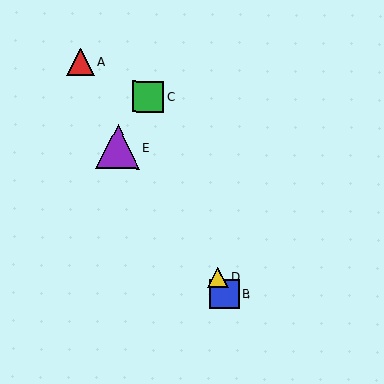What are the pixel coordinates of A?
Object A is at (81, 62).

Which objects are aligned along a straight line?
Objects B, C, D are aligned along a straight line.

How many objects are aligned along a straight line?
3 objects (B, C, D) are aligned along a straight line.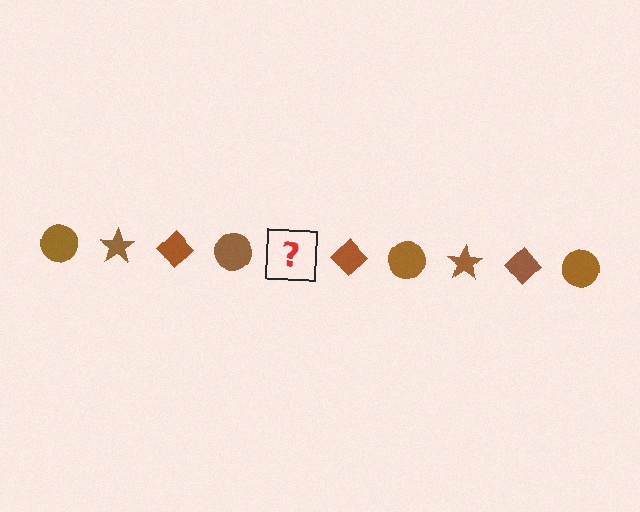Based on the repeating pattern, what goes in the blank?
The blank should be a brown star.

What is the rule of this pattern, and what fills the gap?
The rule is that the pattern cycles through circle, star, diamond shapes in brown. The gap should be filled with a brown star.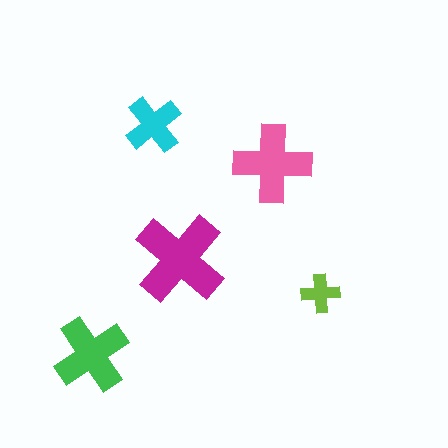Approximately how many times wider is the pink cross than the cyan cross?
About 1.5 times wider.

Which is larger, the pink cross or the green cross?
The pink one.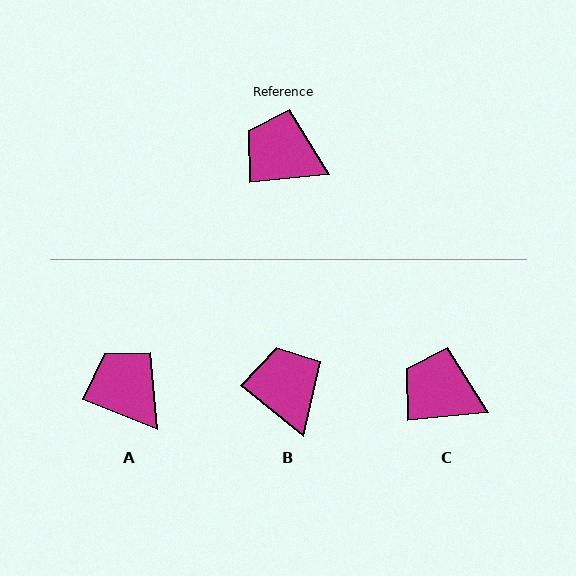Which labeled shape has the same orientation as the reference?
C.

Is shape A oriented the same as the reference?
No, it is off by about 27 degrees.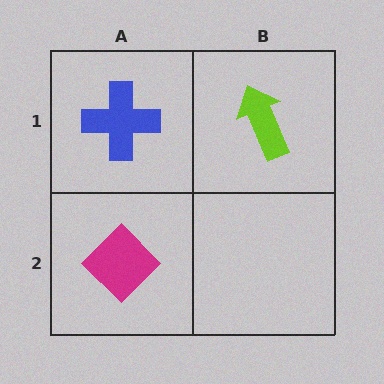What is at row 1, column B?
A lime arrow.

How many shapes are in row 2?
1 shape.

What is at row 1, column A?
A blue cross.